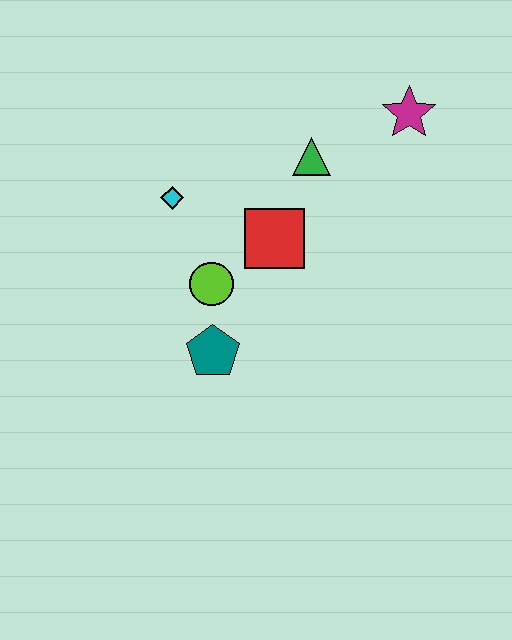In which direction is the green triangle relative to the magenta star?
The green triangle is to the left of the magenta star.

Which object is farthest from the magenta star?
The teal pentagon is farthest from the magenta star.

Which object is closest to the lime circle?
The teal pentagon is closest to the lime circle.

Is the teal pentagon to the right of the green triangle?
No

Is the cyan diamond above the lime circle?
Yes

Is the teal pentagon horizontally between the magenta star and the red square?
No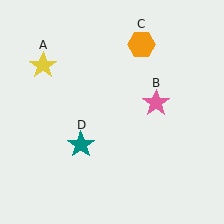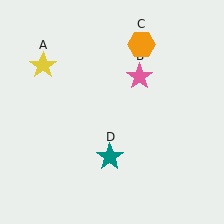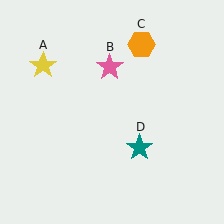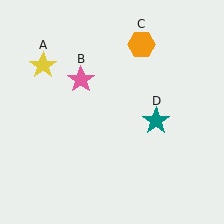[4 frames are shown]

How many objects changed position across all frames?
2 objects changed position: pink star (object B), teal star (object D).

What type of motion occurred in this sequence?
The pink star (object B), teal star (object D) rotated counterclockwise around the center of the scene.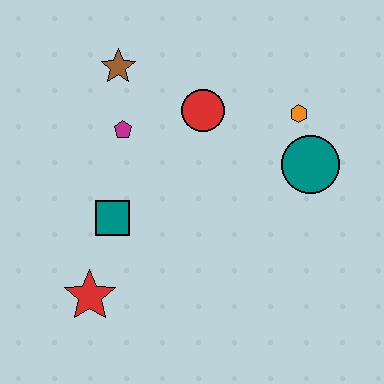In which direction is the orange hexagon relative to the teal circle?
The orange hexagon is above the teal circle.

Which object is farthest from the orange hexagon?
The red star is farthest from the orange hexagon.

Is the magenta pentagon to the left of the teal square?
No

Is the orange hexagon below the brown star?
Yes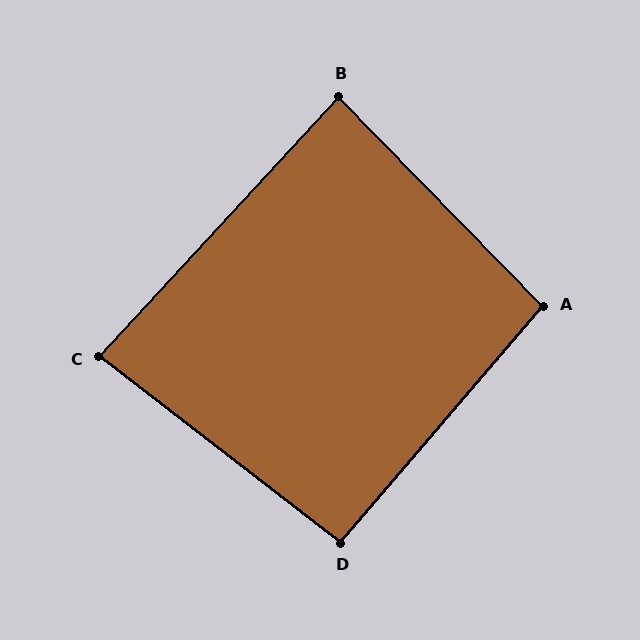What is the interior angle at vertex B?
Approximately 87 degrees (approximately right).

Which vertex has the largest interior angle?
A, at approximately 95 degrees.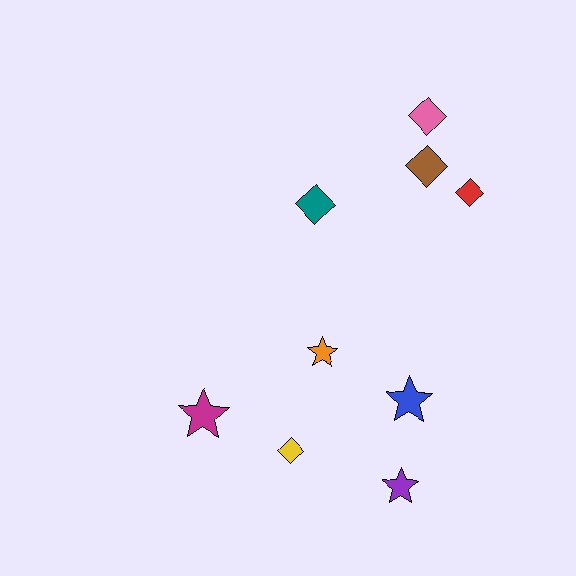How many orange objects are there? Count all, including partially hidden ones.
There is 1 orange object.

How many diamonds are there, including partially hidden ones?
There are 5 diamonds.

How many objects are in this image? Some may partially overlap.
There are 9 objects.